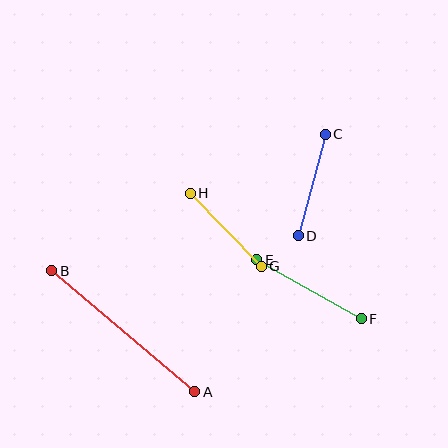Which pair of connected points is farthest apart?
Points A and B are farthest apart.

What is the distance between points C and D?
The distance is approximately 105 pixels.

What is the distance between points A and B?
The distance is approximately 187 pixels.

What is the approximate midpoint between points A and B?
The midpoint is at approximately (123, 331) pixels.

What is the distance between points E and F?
The distance is approximately 120 pixels.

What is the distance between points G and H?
The distance is approximately 102 pixels.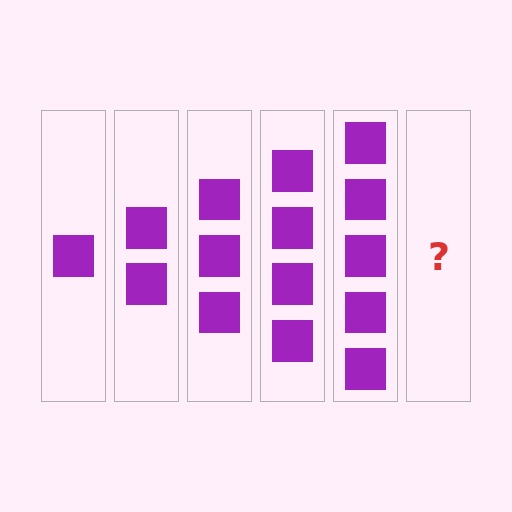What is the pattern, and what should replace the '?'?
The pattern is that each step adds one more square. The '?' should be 6 squares.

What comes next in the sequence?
The next element should be 6 squares.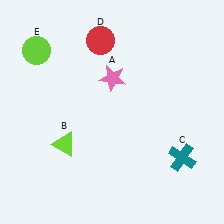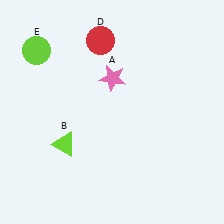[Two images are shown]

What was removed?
The teal cross (C) was removed in Image 2.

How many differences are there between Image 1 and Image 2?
There is 1 difference between the two images.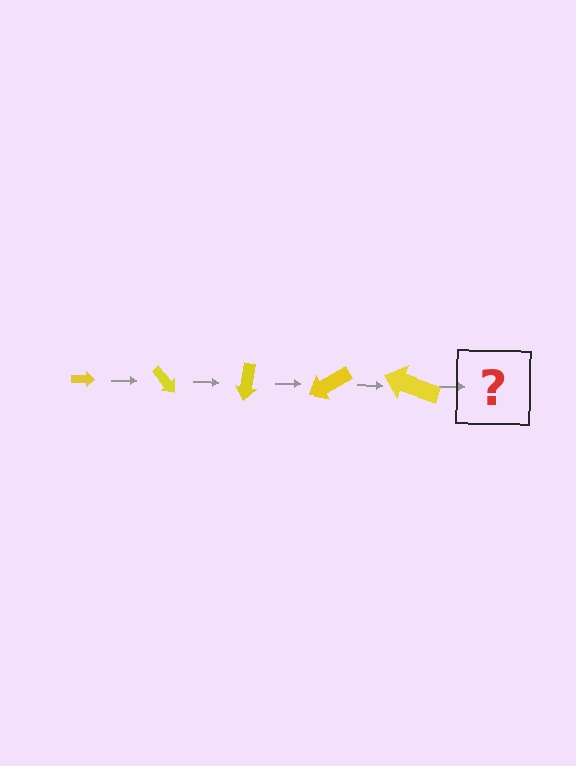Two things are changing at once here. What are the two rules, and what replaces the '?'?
The two rules are that the arrow grows larger each step and it rotates 50 degrees each step. The '?' should be an arrow, larger than the previous one and rotated 250 degrees from the start.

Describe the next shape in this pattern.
It should be an arrow, larger than the previous one and rotated 250 degrees from the start.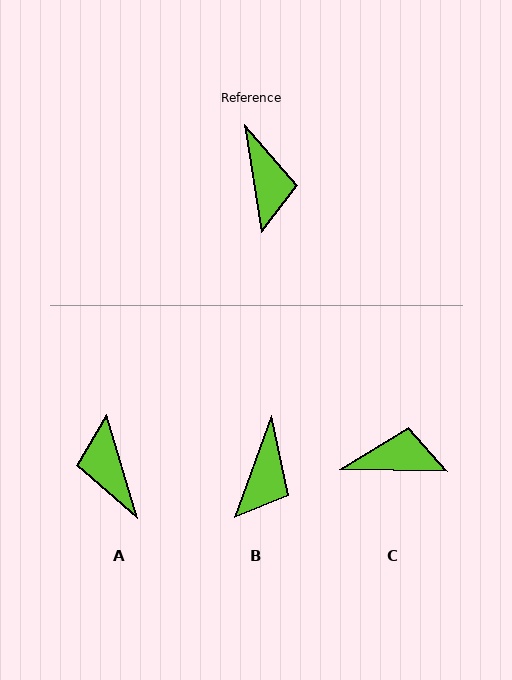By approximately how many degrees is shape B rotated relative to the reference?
Approximately 30 degrees clockwise.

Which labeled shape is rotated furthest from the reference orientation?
A, about 173 degrees away.